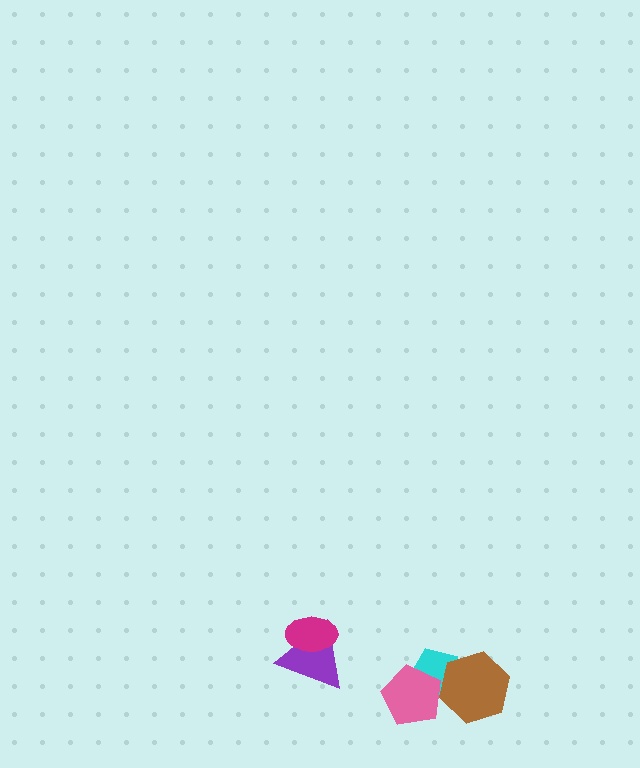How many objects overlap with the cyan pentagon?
2 objects overlap with the cyan pentagon.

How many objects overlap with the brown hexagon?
1 object overlaps with the brown hexagon.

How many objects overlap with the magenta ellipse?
1 object overlaps with the magenta ellipse.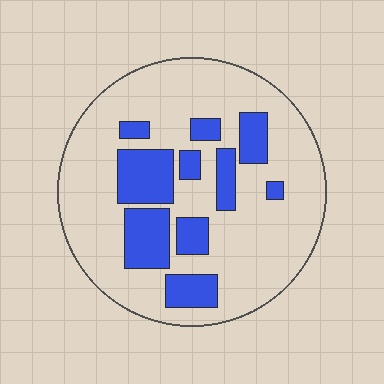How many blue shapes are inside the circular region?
10.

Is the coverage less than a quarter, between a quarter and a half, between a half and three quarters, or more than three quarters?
Less than a quarter.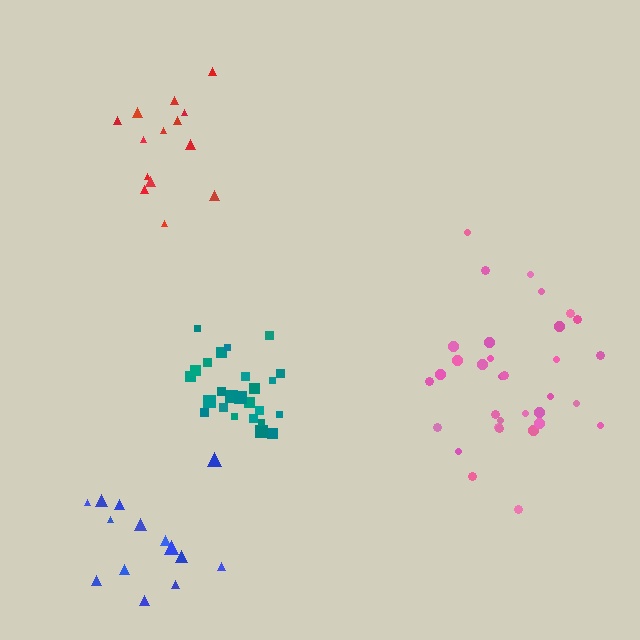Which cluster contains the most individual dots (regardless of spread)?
Pink (33).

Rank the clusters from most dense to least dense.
teal, red, pink, blue.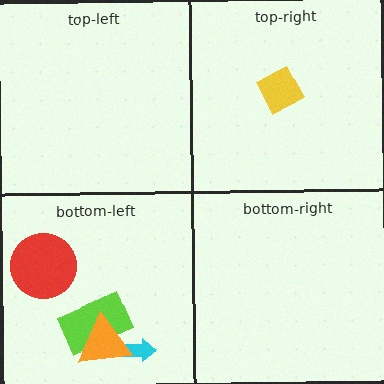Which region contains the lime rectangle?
The bottom-left region.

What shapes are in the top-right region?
The yellow diamond.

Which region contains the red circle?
The bottom-left region.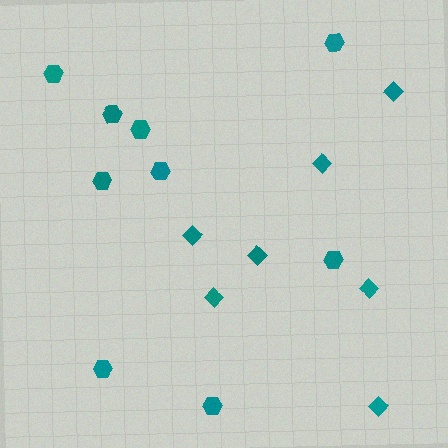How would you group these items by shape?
There are 2 groups: one group of hexagons (9) and one group of diamonds (7).